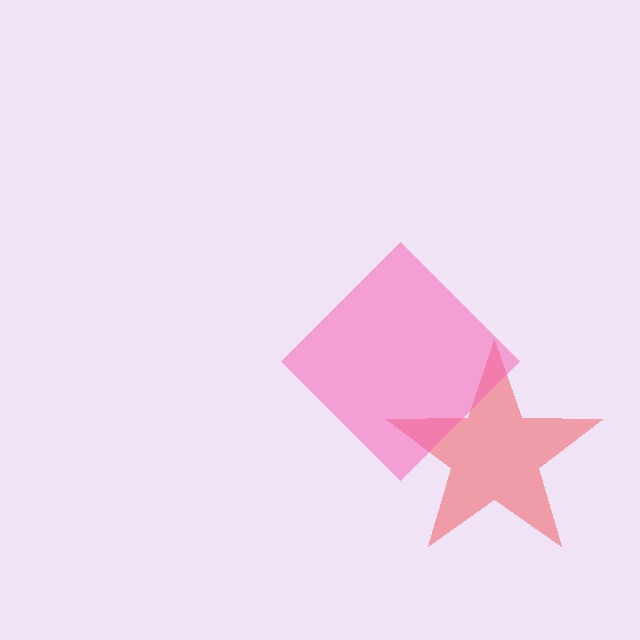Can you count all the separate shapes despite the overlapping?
Yes, there are 2 separate shapes.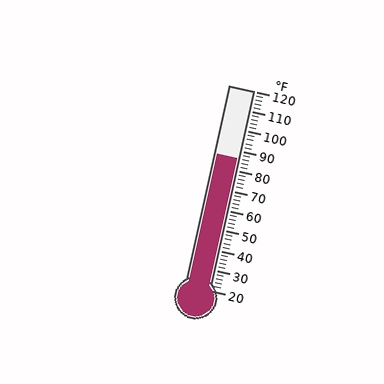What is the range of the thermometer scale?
The thermometer scale ranges from 20°F to 120°F.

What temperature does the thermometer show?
The thermometer shows approximately 86°F.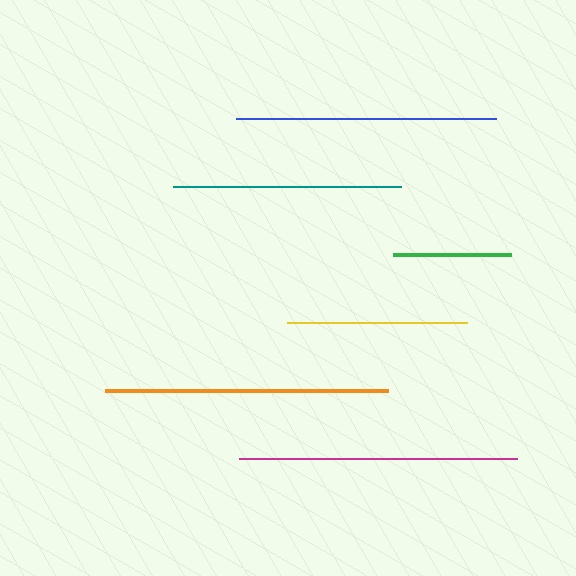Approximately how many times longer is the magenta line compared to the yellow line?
The magenta line is approximately 1.5 times the length of the yellow line.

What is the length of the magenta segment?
The magenta segment is approximately 279 pixels long.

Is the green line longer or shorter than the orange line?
The orange line is longer than the green line.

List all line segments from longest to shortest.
From longest to shortest: orange, magenta, blue, teal, yellow, green.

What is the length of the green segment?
The green segment is approximately 118 pixels long.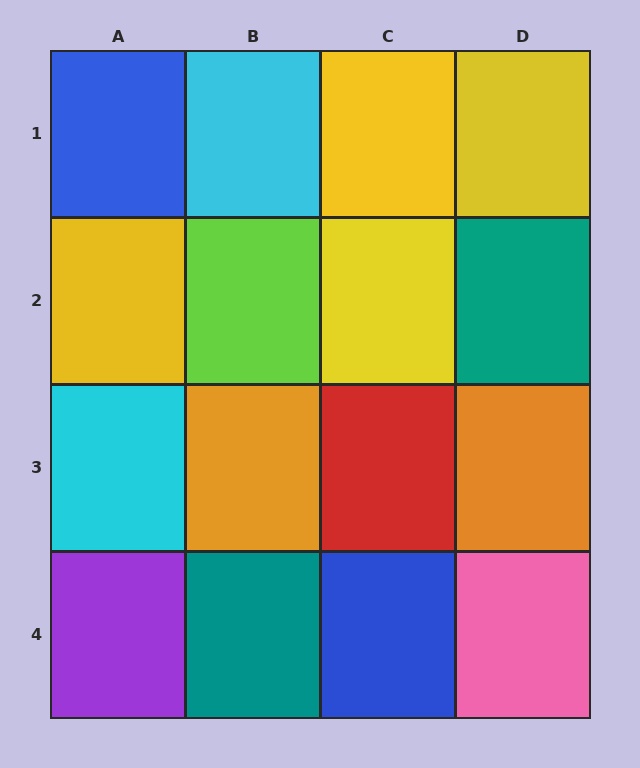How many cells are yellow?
4 cells are yellow.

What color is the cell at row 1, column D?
Yellow.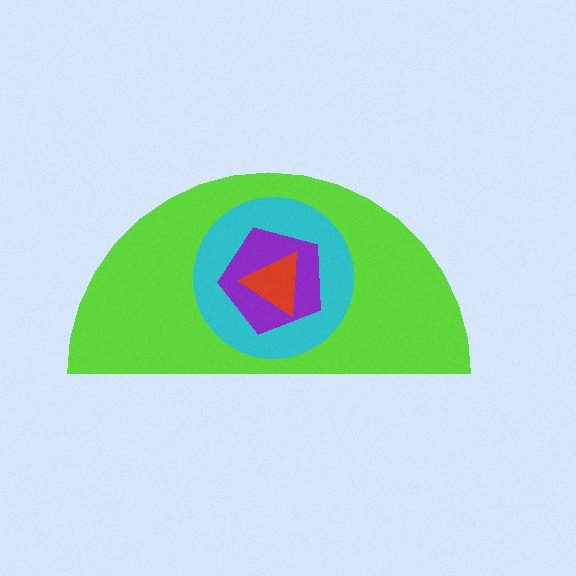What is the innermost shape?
The red triangle.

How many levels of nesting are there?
4.